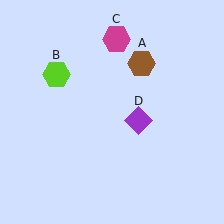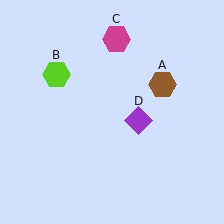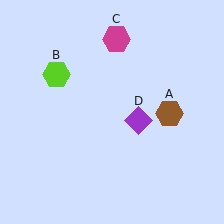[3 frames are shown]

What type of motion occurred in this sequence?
The brown hexagon (object A) rotated clockwise around the center of the scene.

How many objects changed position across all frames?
1 object changed position: brown hexagon (object A).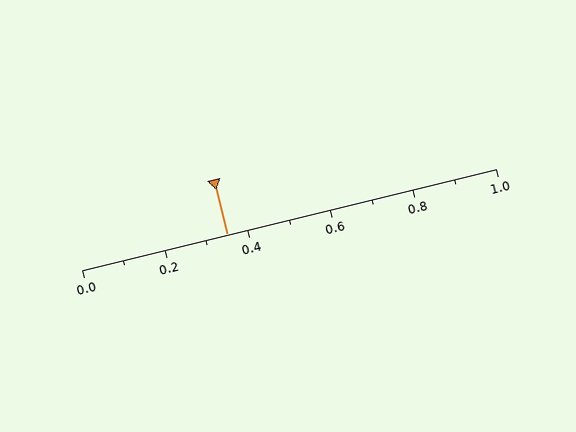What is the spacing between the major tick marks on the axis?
The major ticks are spaced 0.2 apart.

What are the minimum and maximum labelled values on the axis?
The axis runs from 0.0 to 1.0.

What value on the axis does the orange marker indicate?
The marker indicates approximately 0.35.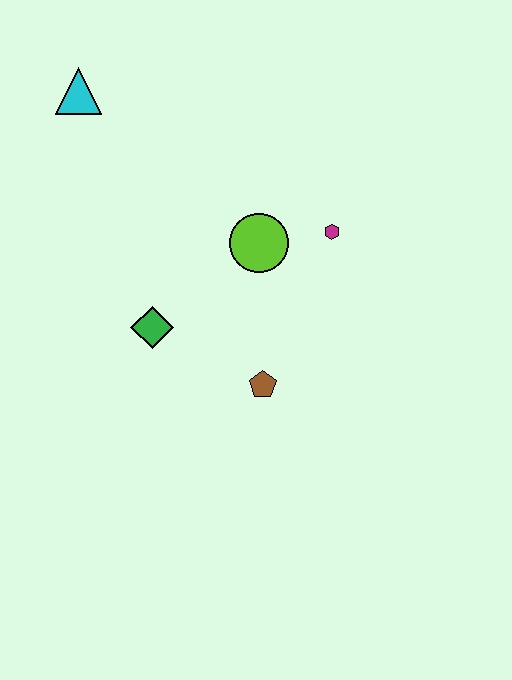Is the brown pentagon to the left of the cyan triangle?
No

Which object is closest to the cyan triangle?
The lime circle is closest to the cyan triangle.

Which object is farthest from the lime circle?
The cyan triangle is farthest from the lime circle.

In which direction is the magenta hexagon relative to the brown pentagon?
The magenta hexagon is above the brown pentagon.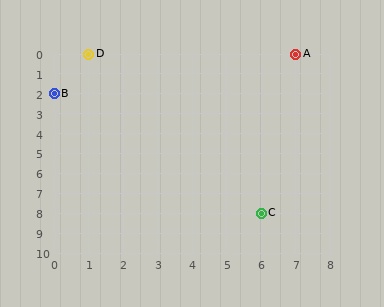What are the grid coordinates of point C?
Point C is at grid coordinates (6, 8).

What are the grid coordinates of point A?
Point A is at grid coordinates (7, 0).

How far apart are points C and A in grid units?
Points C and A are 1 column and 8 rows apart (about 8.1 grid units diagonally).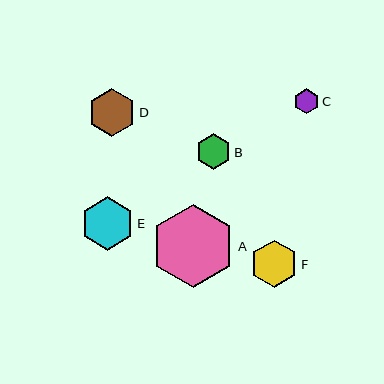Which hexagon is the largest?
Hexagon A is the largest with a size of approximately 84 pixels.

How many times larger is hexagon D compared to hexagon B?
Hexagon D is approximately 1.3 times the size of hexagon B.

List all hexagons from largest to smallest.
From largest to smallest: A, E, D, F, B, C.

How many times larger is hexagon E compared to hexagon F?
Hexagon E is approximately 1.1 times the size of hexagon F.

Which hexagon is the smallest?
Hexagon C is the smallest with a size of approximately 25 pixels.